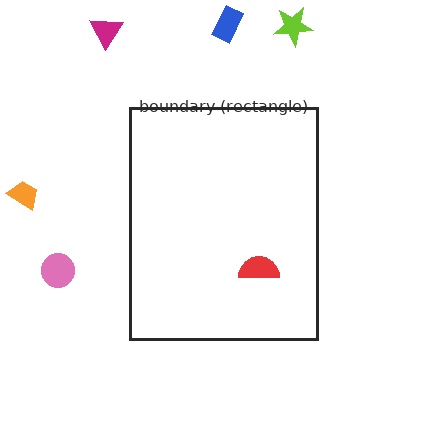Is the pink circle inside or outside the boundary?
Outside.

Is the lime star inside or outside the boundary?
Outside.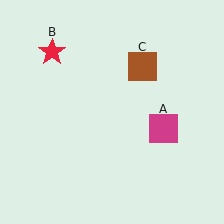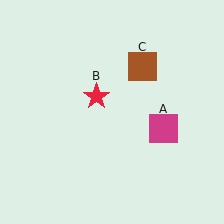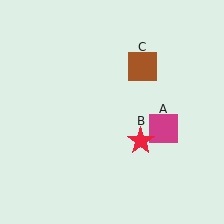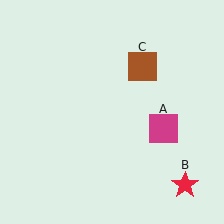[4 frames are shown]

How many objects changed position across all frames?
1 object changed position: red star (object B).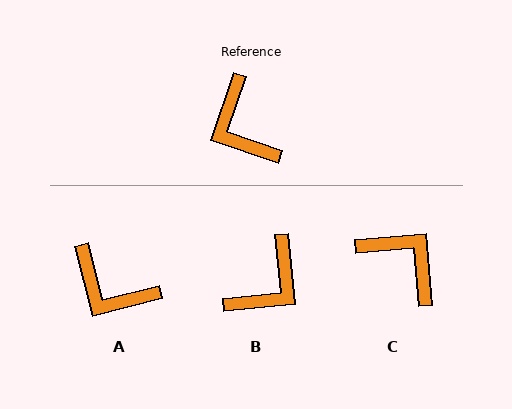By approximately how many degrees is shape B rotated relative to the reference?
Approximately 115 degrees counter-clockwise.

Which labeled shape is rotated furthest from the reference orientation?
C, about 156 degrees away.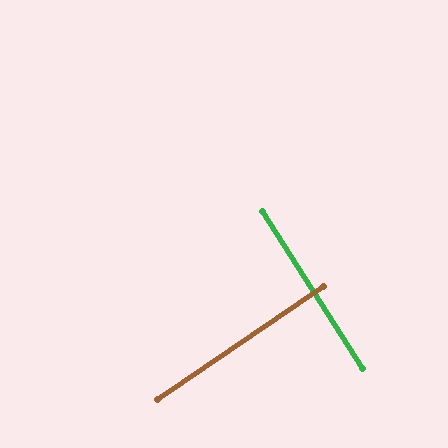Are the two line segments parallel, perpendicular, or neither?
Perpendicular — they meet at approximately 88°.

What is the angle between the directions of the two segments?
Approximately 88 degrees.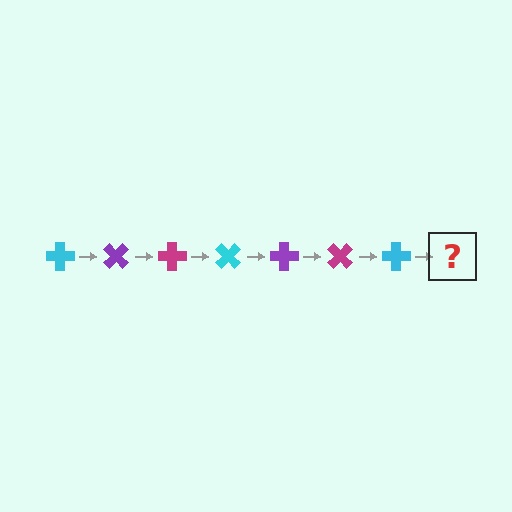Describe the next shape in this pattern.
It should be a purple cross, rotated 315 degrees from the start.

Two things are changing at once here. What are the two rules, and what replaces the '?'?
The two rules are that it rotates 45 degrees each step and the color cycles through cyan, purple, and magenta. The '?' should be a purple cross, rotated 315 degrees from the start.